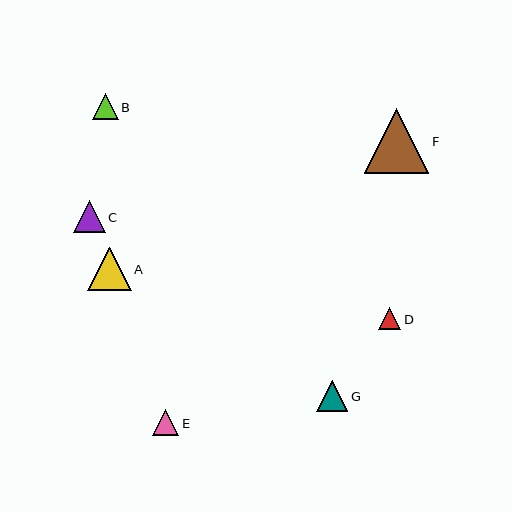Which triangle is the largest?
Triangle F is the largest with a size of approximately 65 pixels.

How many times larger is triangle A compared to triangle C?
Triangle A is approximately 1.4 times the size of triangle C.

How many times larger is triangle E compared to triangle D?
Triangle E is approximately 1.2 times the size of triangle D.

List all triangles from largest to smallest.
From largest to smallest: F, A, C, G, E, B, D.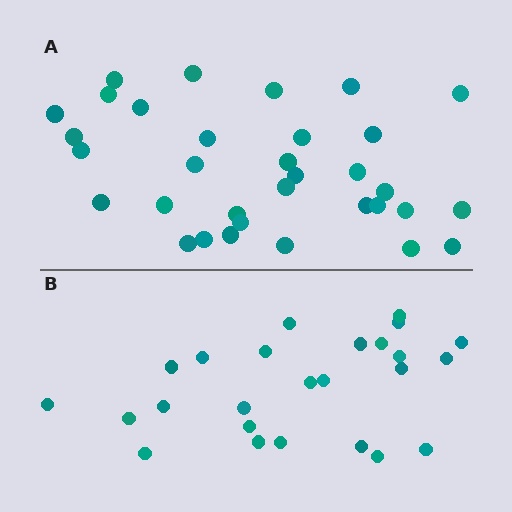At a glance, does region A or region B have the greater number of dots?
Region A (the top region) has more dots.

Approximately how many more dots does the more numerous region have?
Region A has roughly 8 or so more dots than region B.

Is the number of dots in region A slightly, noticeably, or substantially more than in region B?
Region A has noticeably more, but not dramatically so. The ratio is roughly 1.3 to 1.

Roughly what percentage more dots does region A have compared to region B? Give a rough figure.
About 30% more.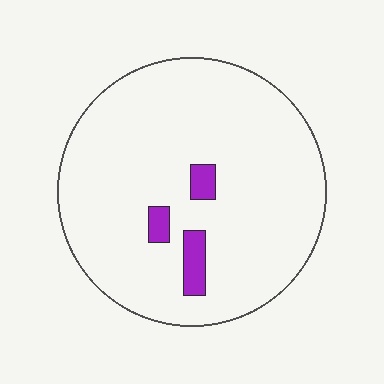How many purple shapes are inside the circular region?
3.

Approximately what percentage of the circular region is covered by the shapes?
Approximately 5%.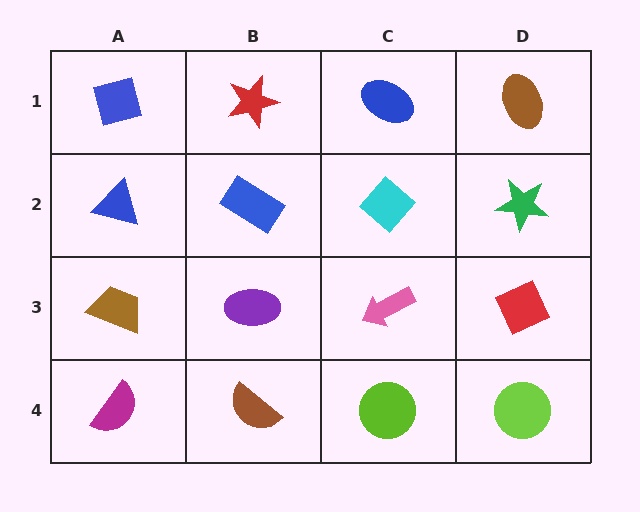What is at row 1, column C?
A blue ellipse.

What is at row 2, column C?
A cyan diamond.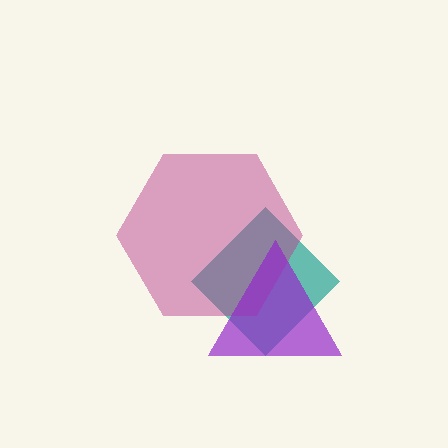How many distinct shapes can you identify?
There are 3 distinct shapes: a teal diamond, a magenta hexagon, a purple triangle.